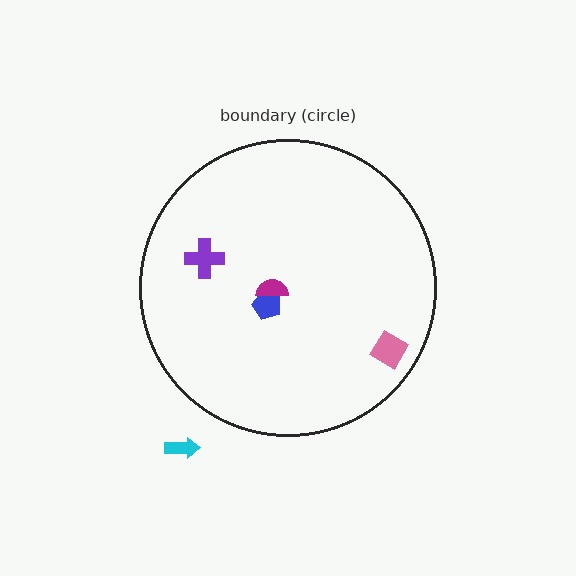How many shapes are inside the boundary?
4 inside, 1 outside.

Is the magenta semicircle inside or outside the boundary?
Inside.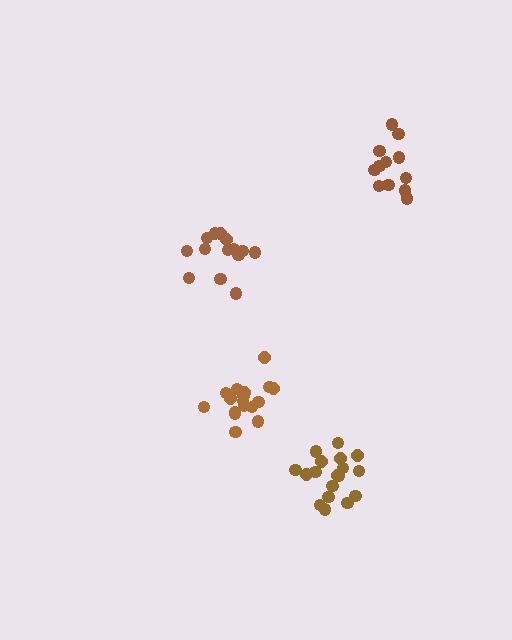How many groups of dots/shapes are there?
There are 4 groups.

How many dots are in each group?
Group 1: 14 dots, Group 2: 12 dots, Group 3: 18 dots, Group 4: 18 dots (62 total).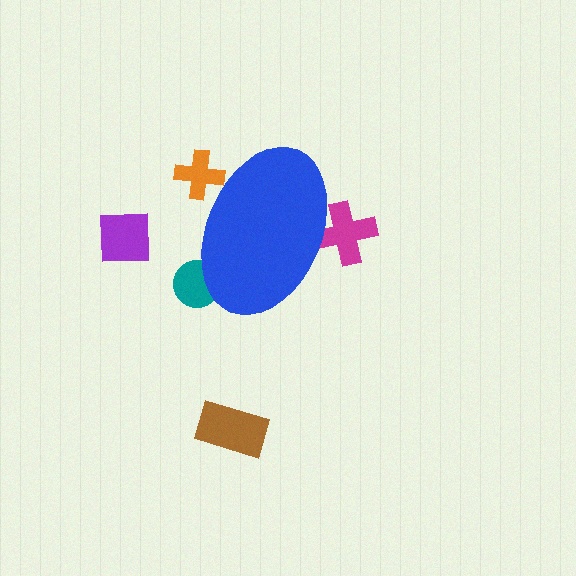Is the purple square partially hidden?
No, the purple square is fully visible.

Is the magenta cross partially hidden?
Yes, the magenta cross is partially hidden behind the blue ellipse.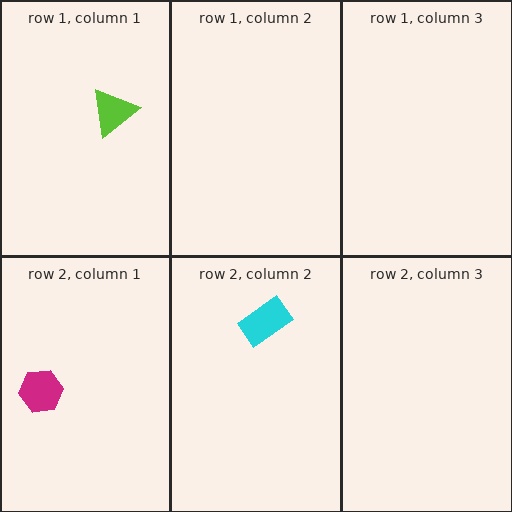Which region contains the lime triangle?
The row 1, column 1 region.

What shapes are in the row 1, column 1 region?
The lime triangle.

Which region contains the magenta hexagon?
The row 2, column 1 region.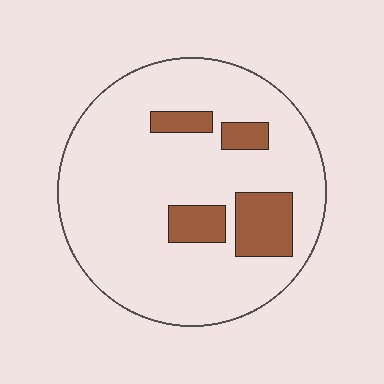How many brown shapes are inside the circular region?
4.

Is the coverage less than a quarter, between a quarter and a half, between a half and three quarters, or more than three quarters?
Less than a quarter.